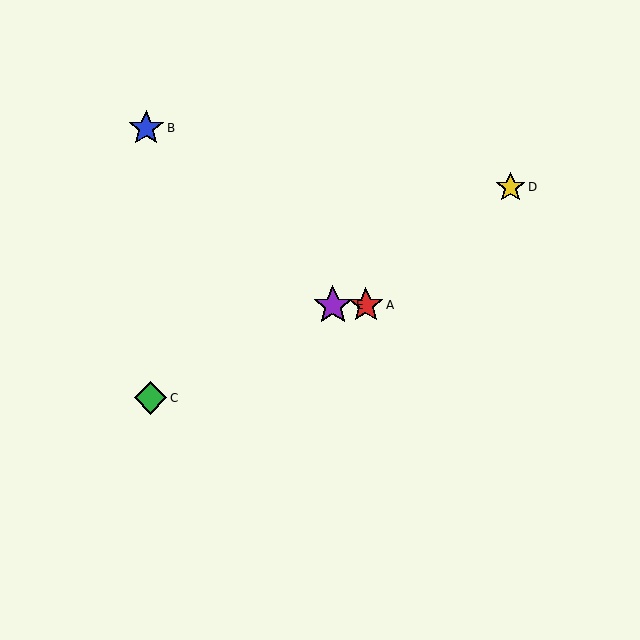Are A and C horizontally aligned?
No, A is at y≈305 and C is at y≈398.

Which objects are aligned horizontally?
Objects A, E are aligned horizontally.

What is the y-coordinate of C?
Object C is at y≈398.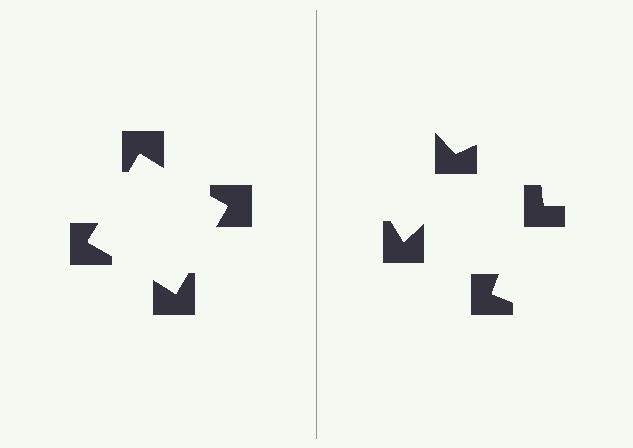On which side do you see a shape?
An illusory square appears on the left side. On the right side the wedge cuts are rotated, so no coherent shape forms.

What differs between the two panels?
The notched squares are positioned identically on both sides; only the wedge orientations differ. On the left they align to a square; on the right they are misaligned.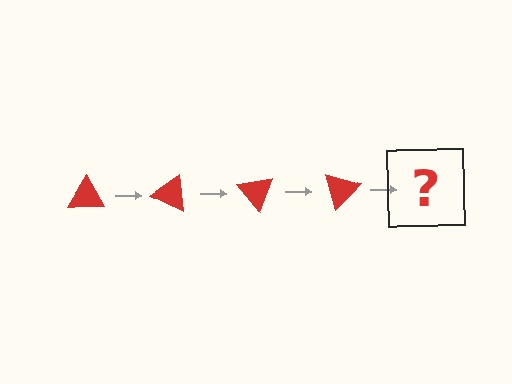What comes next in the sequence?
The next element should be a red triangle rotated 100 degrees.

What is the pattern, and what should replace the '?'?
The pattern is that the triangle rotates 25 degrees each step. The '?' should be a red triangle rotated 100 degrees.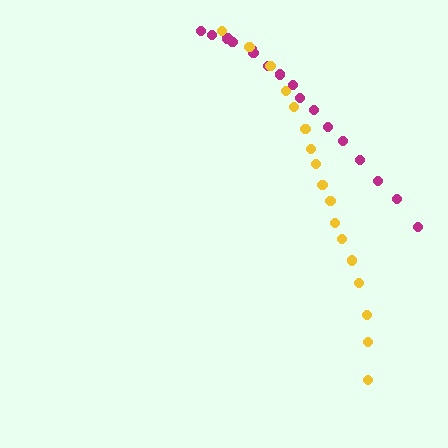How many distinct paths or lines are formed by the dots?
There are 2 distinct paths.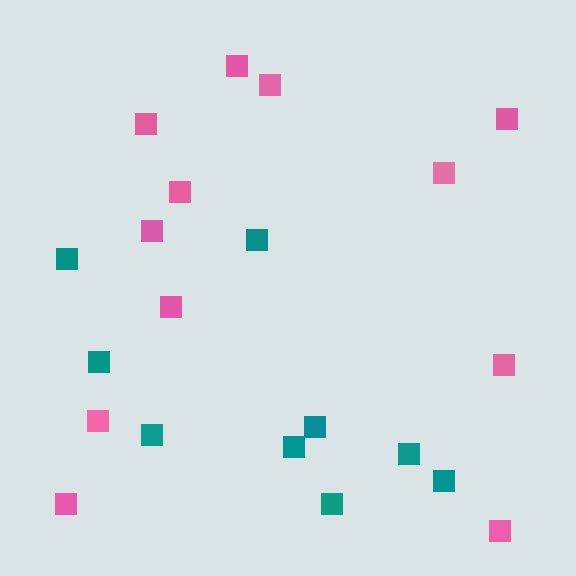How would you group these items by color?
There are 2 groups: one group of teal squares (9) and one group of pink squares (12).